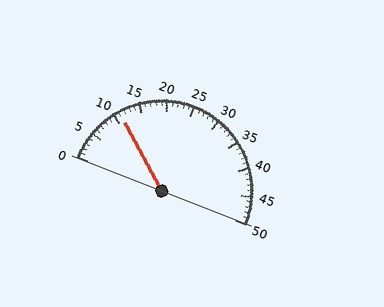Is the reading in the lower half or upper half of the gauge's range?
The reading is in the lower half of the range (0 to 50).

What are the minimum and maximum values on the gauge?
The gauge ranges from 0 to 50.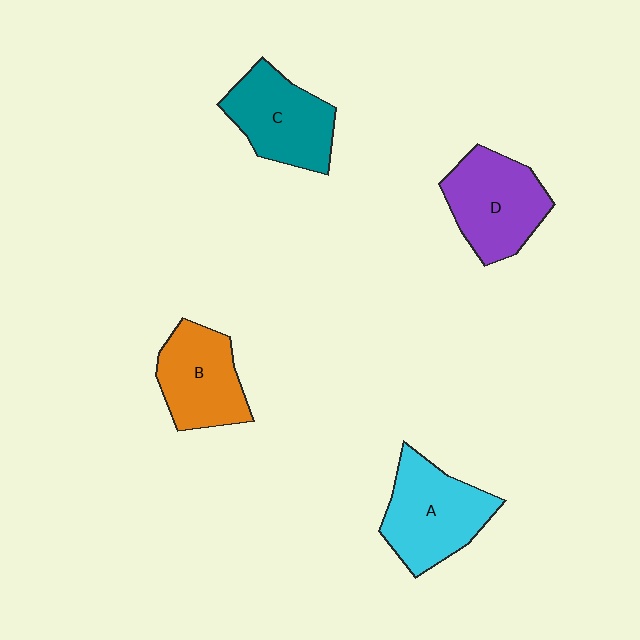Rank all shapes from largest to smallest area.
From largest to smallest: A (cyan), D (purple), C (teal), B (orange).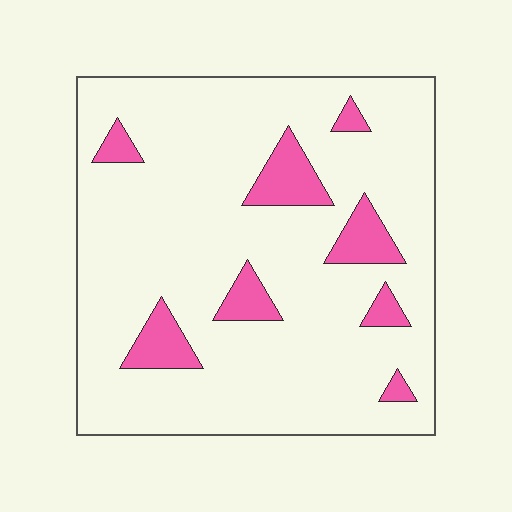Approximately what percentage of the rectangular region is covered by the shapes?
Approximately 15%.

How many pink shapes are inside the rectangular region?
8.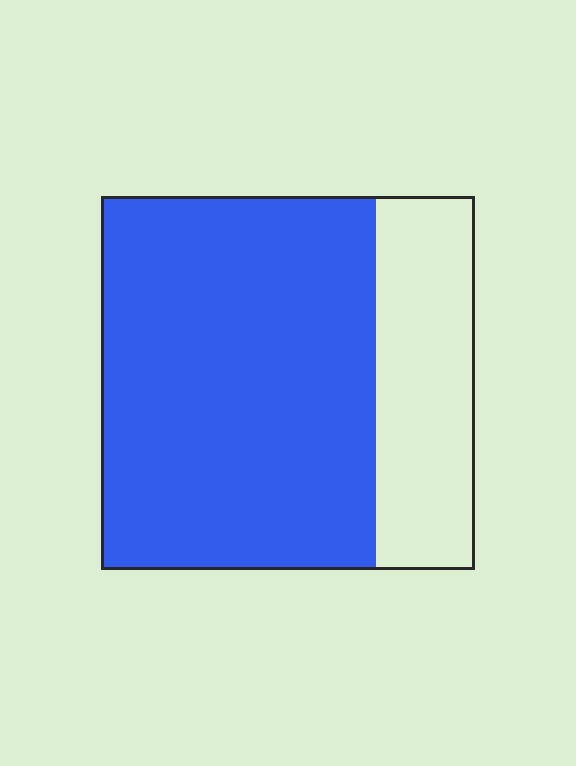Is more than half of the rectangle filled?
Yes.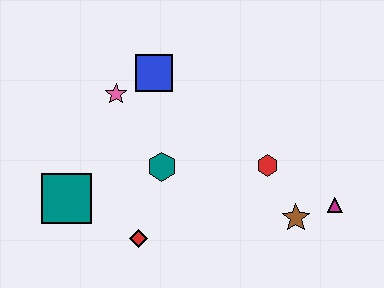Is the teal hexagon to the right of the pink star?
Yes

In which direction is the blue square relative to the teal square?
The blue square is above the teal square.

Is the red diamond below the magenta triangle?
Yes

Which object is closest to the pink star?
The blue square is closest to the pink star.